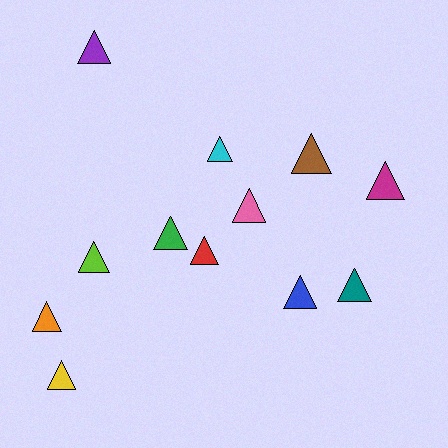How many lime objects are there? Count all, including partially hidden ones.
There is 1 lime object.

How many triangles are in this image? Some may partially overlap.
There are 12 triangles.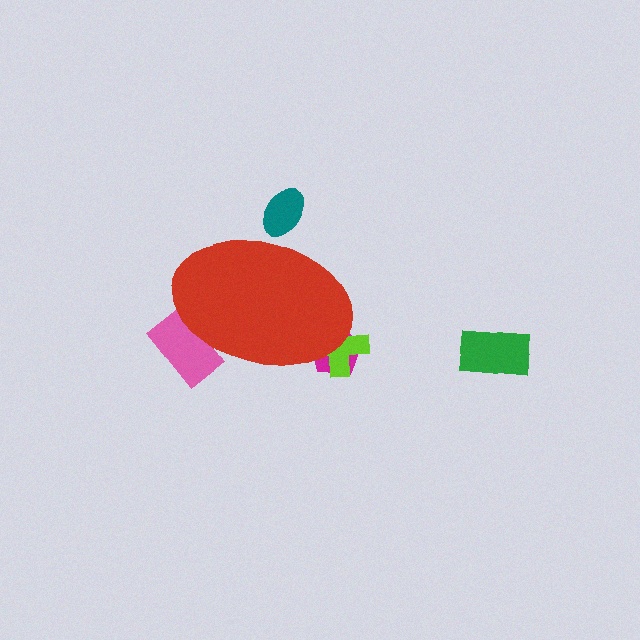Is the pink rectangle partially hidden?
Yes, the pink rectangle is partially hidden behind the red ellipse.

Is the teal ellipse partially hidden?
Yes, the teal ellipse is partially hidden behind the red ellipse.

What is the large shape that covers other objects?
A red ellipse.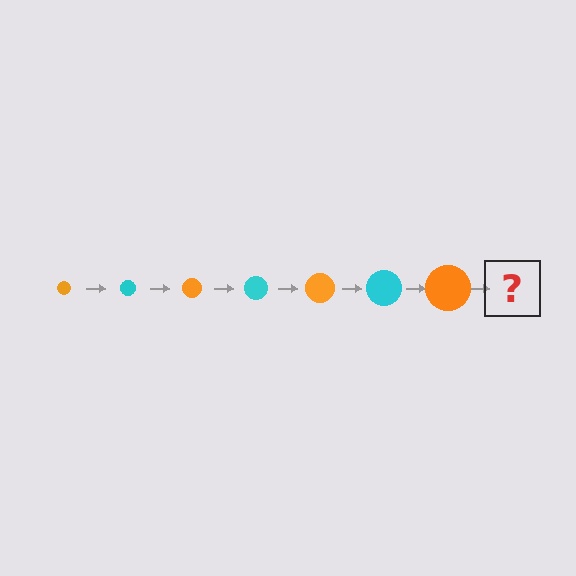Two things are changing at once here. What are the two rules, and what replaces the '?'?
The two rules are that the circle grows larger each step and the color cycles through orange and cyan. The '?' should be a cyan circle, larger than the previous one.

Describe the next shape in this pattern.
It should be a cyan circle, larger than the previous one.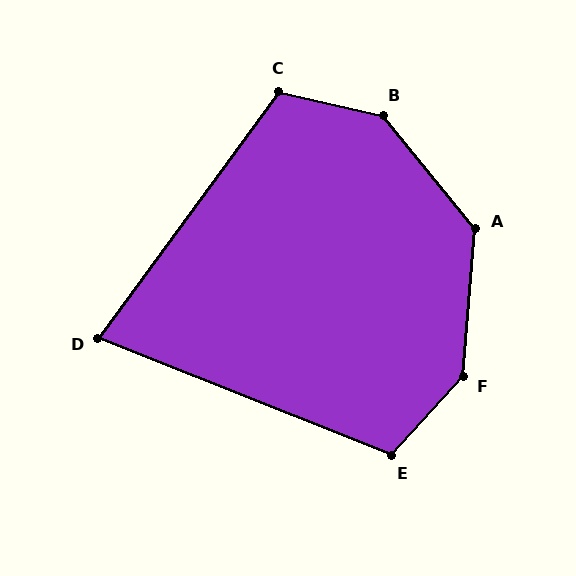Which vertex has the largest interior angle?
B, at approximately 142 degrees.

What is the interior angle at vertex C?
Approximately 113 degrees (obtuse).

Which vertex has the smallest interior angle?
D, at approximately 75 degrees.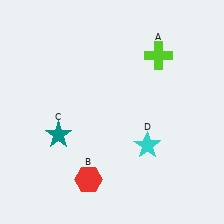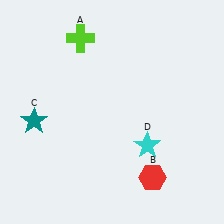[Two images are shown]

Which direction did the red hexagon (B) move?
The red hexagon (B) moved right.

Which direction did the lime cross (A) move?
The lime cross (A) moved left.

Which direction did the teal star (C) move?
The teal star (C) moved left.